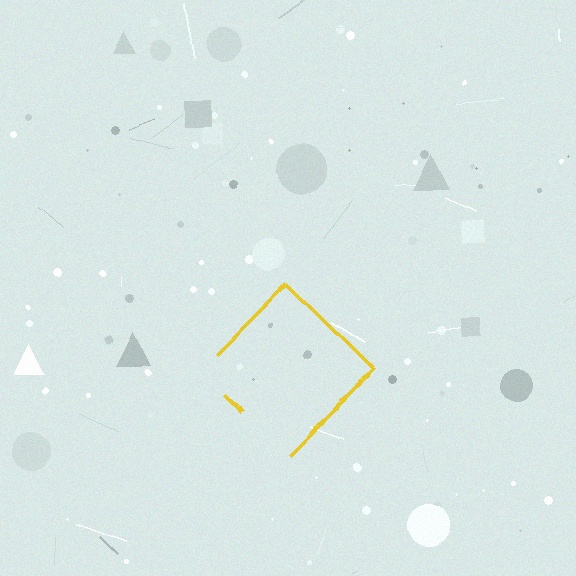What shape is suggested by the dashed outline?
The dashed outline suggests a diamond.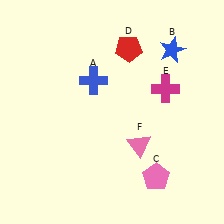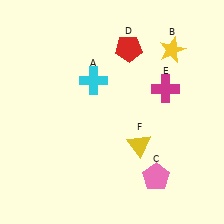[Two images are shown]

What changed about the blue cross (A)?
In Image 1, A is blue. In Image 2, it changed to cyan.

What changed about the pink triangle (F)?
In Image 1, F is pink. In Image 2, it changed to yellow.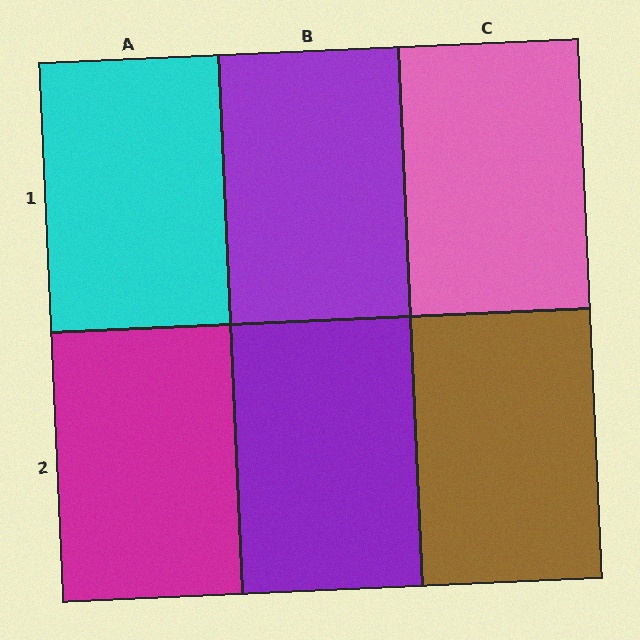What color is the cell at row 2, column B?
Purple.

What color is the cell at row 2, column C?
Brown.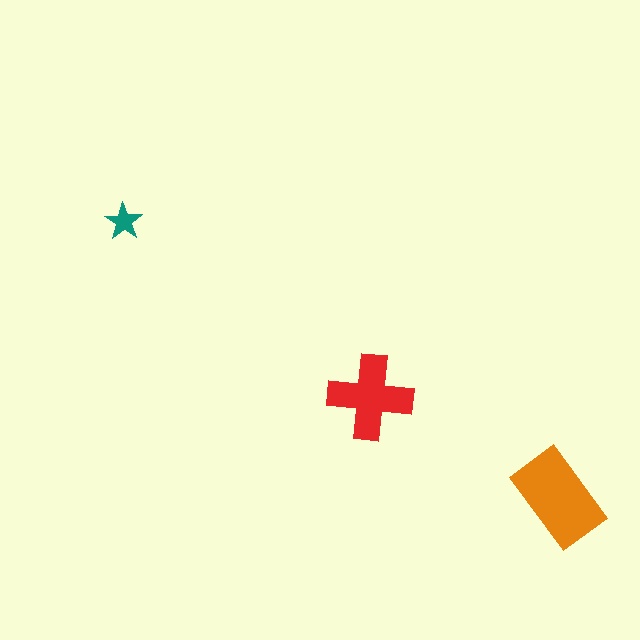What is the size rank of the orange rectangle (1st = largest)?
1st.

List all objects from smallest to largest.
The teal star, the red cross, the orange rectangle.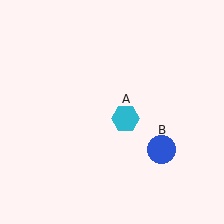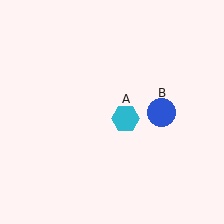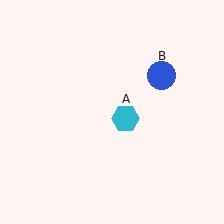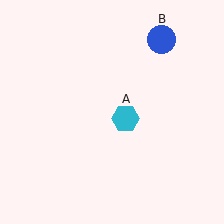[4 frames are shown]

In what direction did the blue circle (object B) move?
The blue circle (object B) moved up.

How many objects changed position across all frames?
1 object changed position: blue circle (object B).